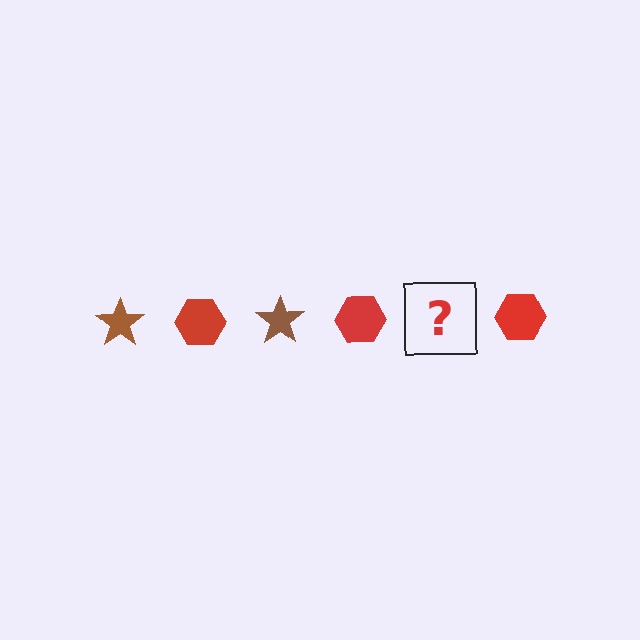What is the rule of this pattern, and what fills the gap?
The rule is that the pattern alternates between brown star and red hexagon. The gap should be filled with a brown star.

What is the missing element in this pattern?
The missing element is a brown star.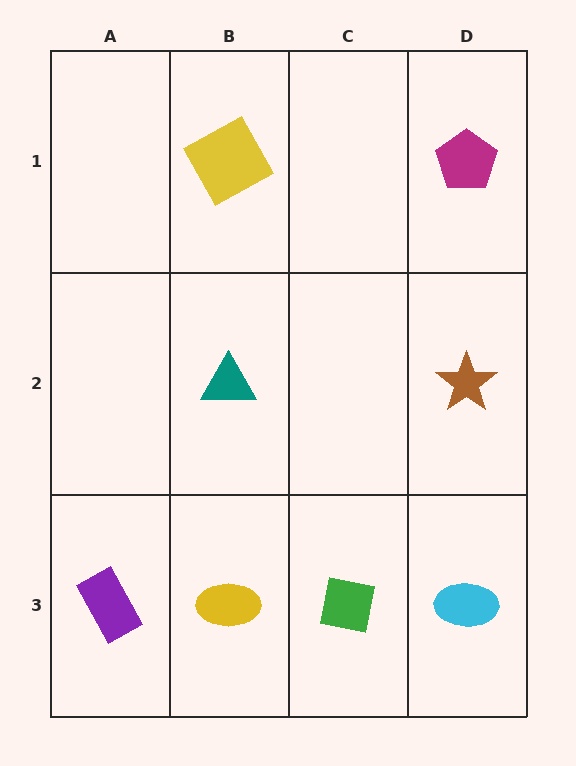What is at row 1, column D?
A magenta pentagon.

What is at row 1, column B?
A yellow square.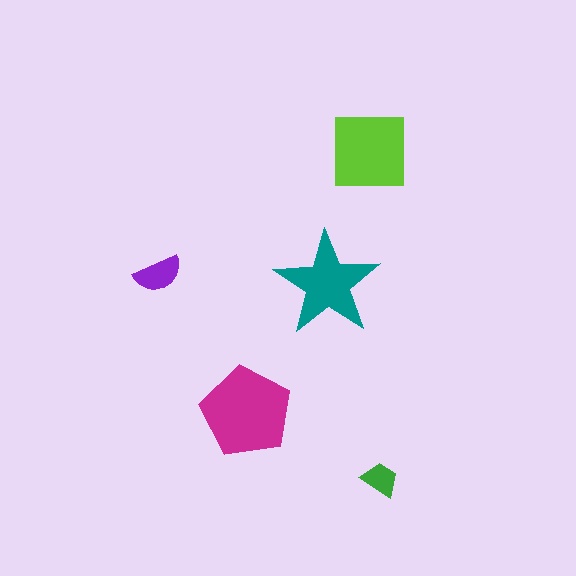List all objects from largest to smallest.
The magenta pentagon, the lime square, the teal star, the purple semicircle, the green trapezoid.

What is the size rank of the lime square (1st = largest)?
2nd.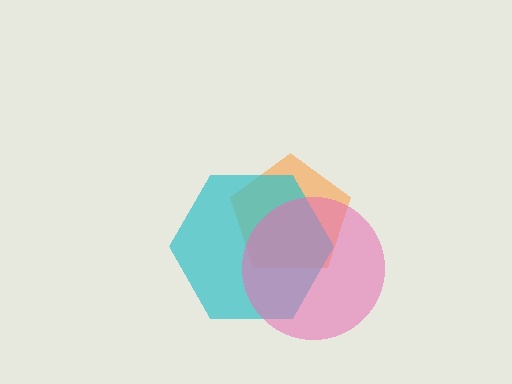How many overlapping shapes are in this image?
There are 3 overlapping shapes in the image.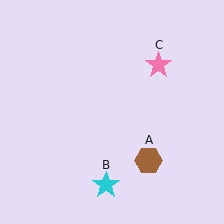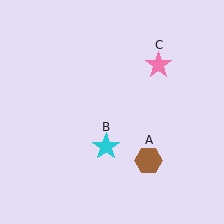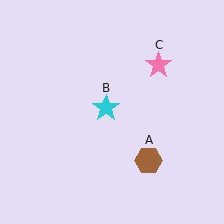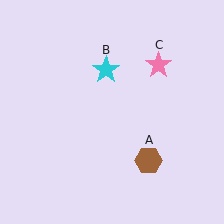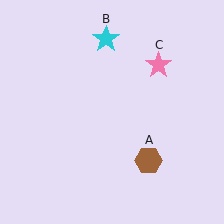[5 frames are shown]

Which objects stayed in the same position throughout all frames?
Brown hexagon (object A) and pink star (object C) remained stationary.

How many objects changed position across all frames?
1 object changed position: cyan star (object B).